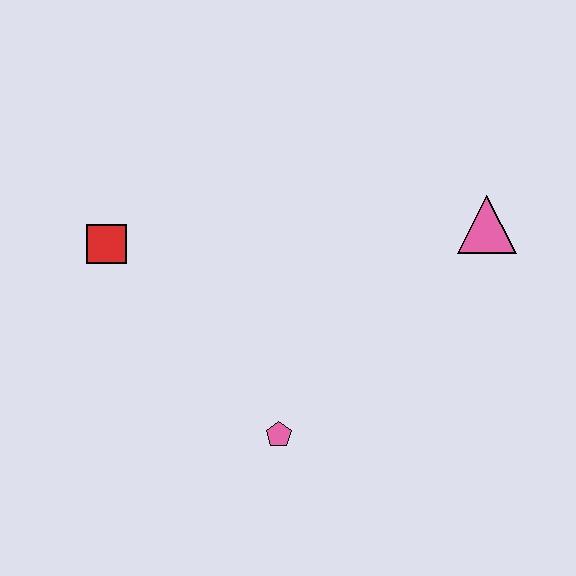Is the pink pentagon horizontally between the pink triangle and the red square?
Yes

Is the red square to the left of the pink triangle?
Yes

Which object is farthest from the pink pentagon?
The pink triangle is farthest from the pink pentagon.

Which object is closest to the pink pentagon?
The red square is closest to the pink pentagon.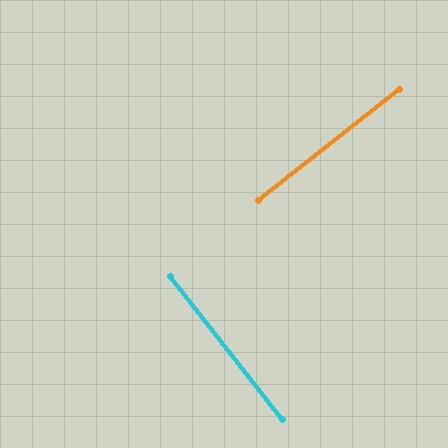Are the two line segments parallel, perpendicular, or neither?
Perpendicular — they meet at approximately 90°.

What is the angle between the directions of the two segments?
Approximately 90 degrees.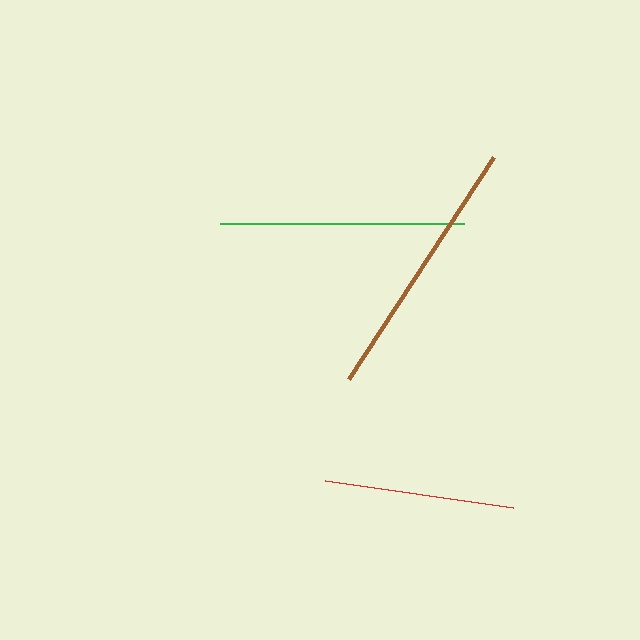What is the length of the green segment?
The green segment is approximately 244 pixels long.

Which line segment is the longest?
The brown line is the longest at approximately 265 pixels.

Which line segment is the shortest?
The red line is the shortest at approximately 190 pixels.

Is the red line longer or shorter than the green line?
The green line is longer than the red line.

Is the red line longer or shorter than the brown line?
The brown line is longer than the red line.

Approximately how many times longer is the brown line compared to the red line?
The brown line is approximately 1.4 times the length of the red line.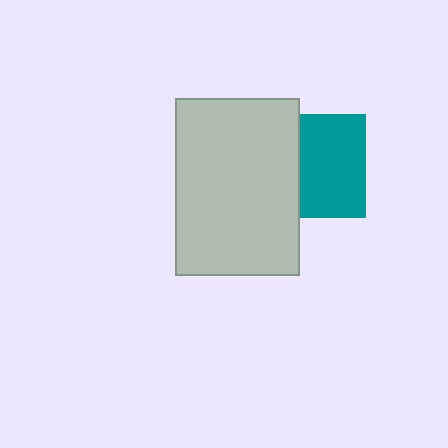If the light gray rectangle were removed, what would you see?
You would see the complete teal square.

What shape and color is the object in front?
The object in front is a light gray rectangle.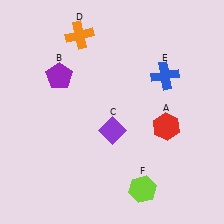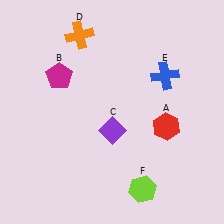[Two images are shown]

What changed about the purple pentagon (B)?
In Image 1, B is purple. In Image 2, it changed to magenta.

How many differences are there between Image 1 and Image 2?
There is 1 difference between the two images.